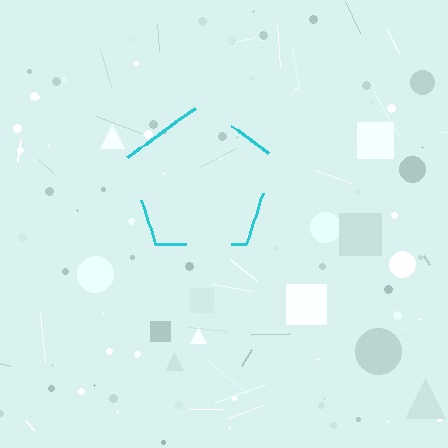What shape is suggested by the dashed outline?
The dashed outline suggests a pentagon.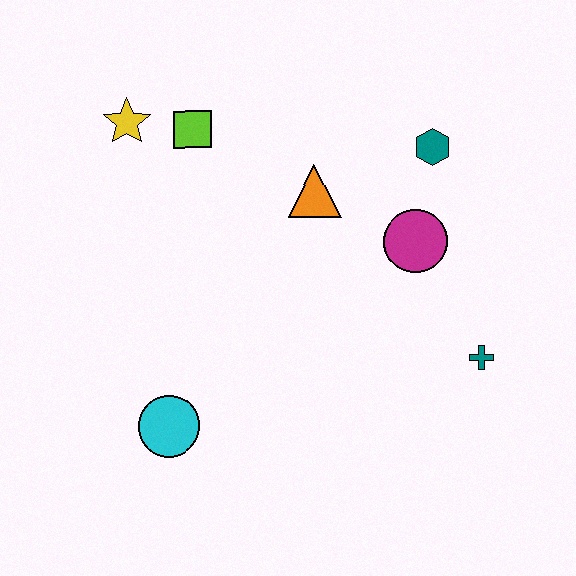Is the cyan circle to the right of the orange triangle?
No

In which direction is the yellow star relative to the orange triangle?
The yellow star is to the left of the orange triangle.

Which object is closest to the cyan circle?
The orange triangle is closest to the cyan circle.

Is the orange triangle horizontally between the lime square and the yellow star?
No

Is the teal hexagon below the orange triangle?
No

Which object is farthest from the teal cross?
The yellow star is farthest from the teal cross.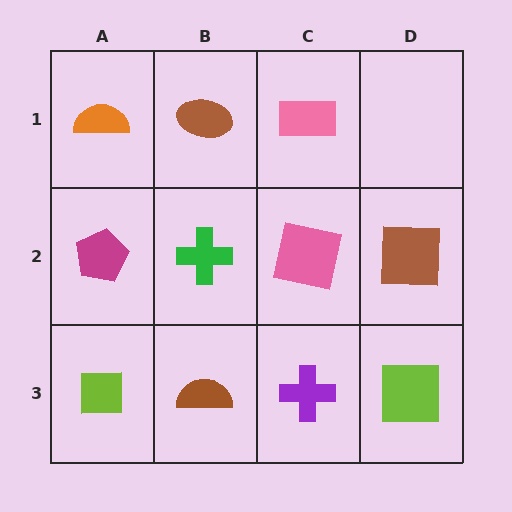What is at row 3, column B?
A brown semicircle.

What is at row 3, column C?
A purple cross.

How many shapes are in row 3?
4 shapes.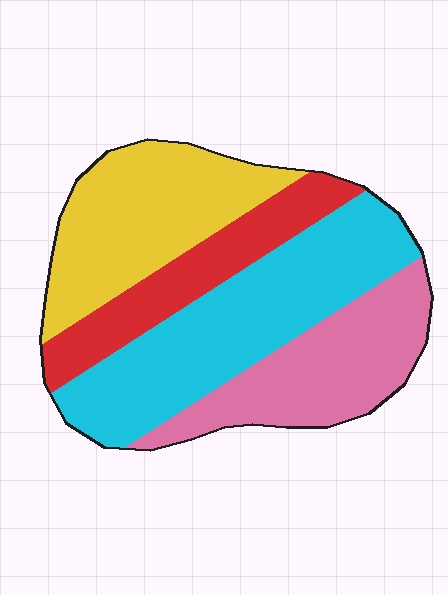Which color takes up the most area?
Cyan, at roughly 35%.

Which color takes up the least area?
Red, at roughly 15%.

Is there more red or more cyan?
Cyan.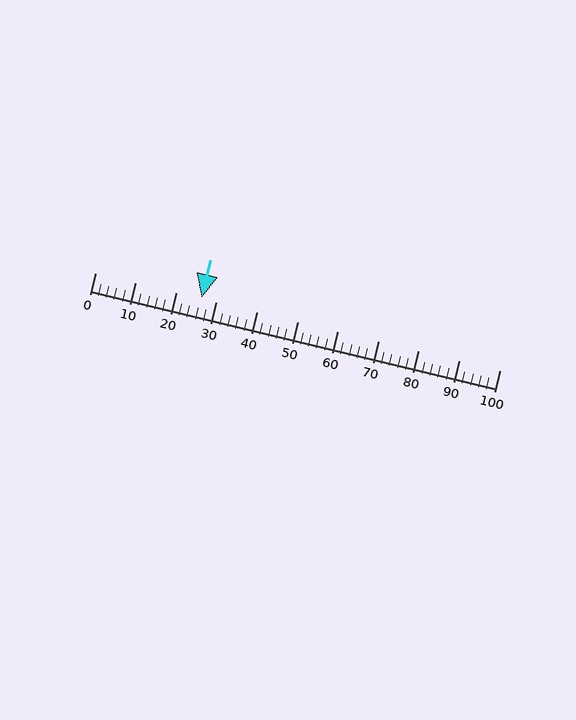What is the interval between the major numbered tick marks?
The major tick marks are spaced 10 units apart.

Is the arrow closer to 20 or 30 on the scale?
The arrow is closer to 30.